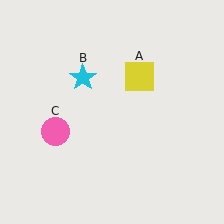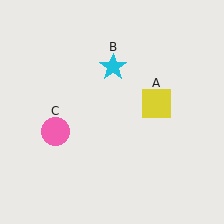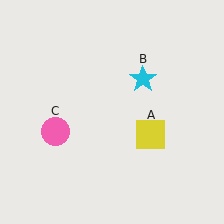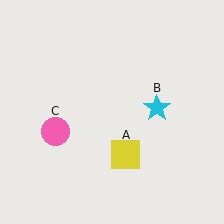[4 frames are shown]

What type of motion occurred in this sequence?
The yellow square (object A), cyan star (object B) rotated clockwise around the center of the scene.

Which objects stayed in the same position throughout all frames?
Pink circle (object C) remained stationary.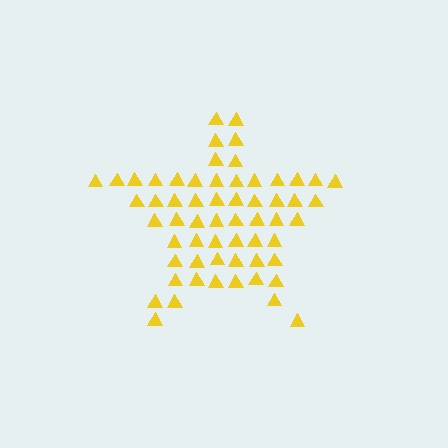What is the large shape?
The large shape is a star.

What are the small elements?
The small elements are triangles.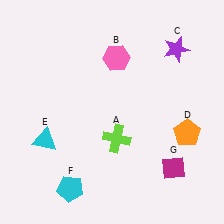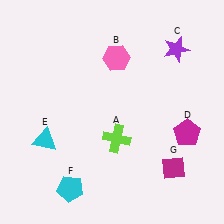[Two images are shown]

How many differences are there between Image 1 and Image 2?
There is 1 difference between the two images.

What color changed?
The pentagon (D) changed from orange in Image 1 to magenta in Image 2.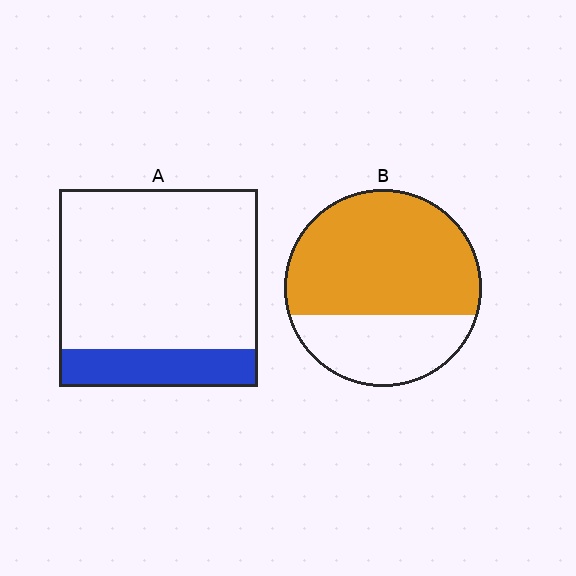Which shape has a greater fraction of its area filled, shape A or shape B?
Shape B.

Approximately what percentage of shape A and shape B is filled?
A is approximately 20% and B is approximately 65%.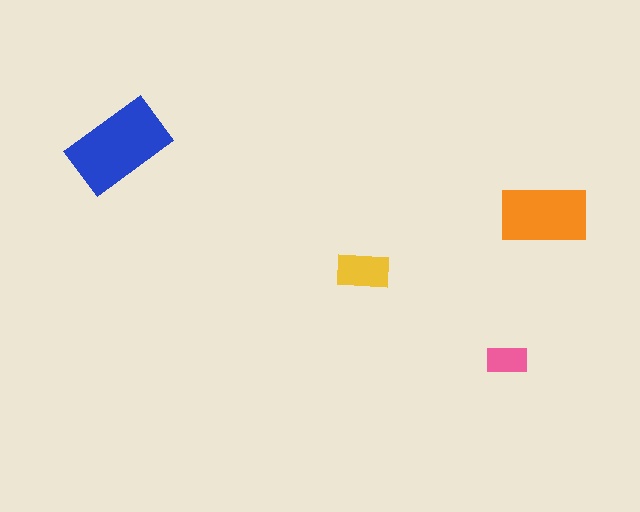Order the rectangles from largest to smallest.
the blue one, the orange one, the yellow one, the pink one.